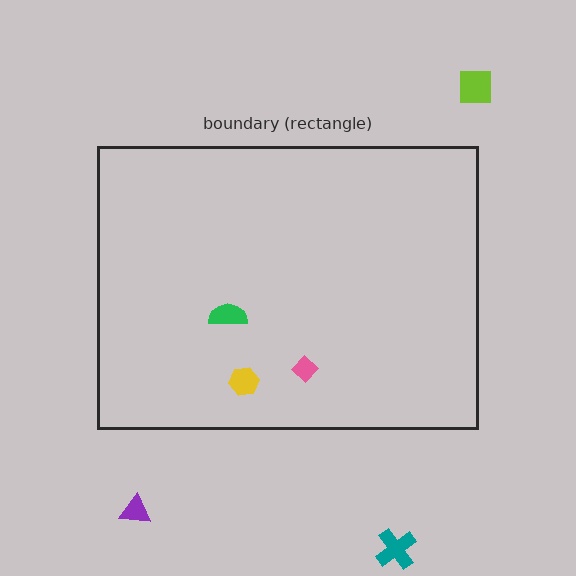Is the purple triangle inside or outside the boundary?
Outside.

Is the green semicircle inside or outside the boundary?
Inside.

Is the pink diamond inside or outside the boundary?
Inside.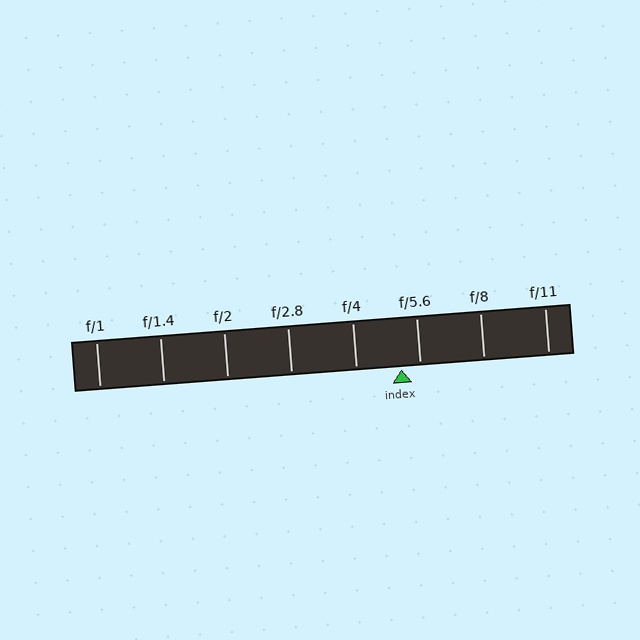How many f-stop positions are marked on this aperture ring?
There are 8 f-stop positions marked.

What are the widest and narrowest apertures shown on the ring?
The widest aperture shown is f/1 and the narrowest is f/11.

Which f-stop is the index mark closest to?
The index mark is closest to f/5.6.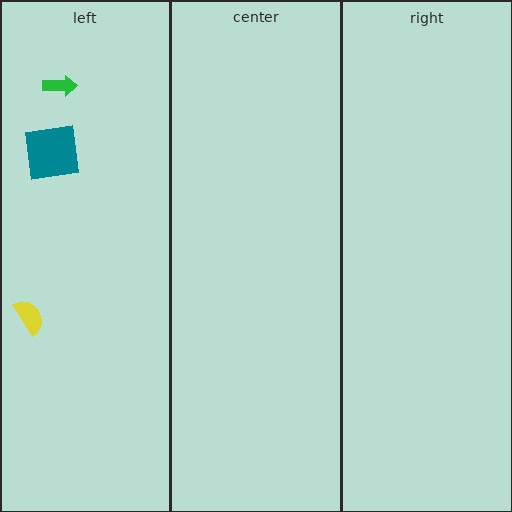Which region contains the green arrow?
The left region.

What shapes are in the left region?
The green arrow, the yellow semicircle, the teal square.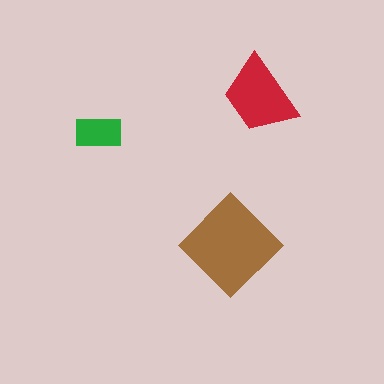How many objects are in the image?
There are 3 objects in the image.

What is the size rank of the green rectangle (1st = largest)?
3rd.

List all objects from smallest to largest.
The green rectangle, the red trapezoid, the brown diamond.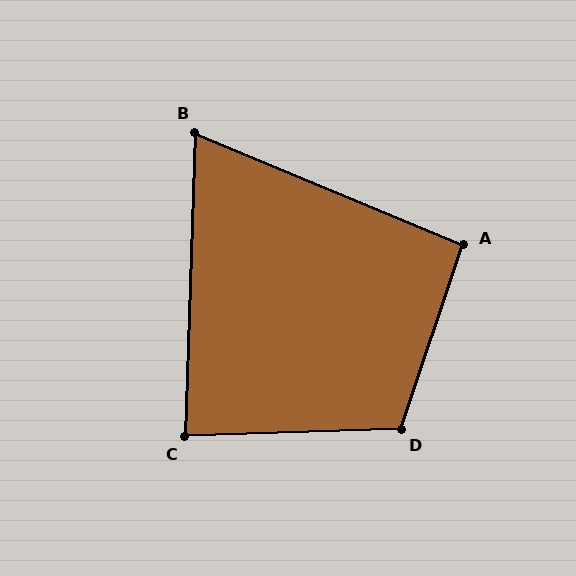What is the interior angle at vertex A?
Approximately 94 degrees (approximately right).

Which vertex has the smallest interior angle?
B, at approximately 69 degrees.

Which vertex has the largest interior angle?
D, at approximately 111 degrees.